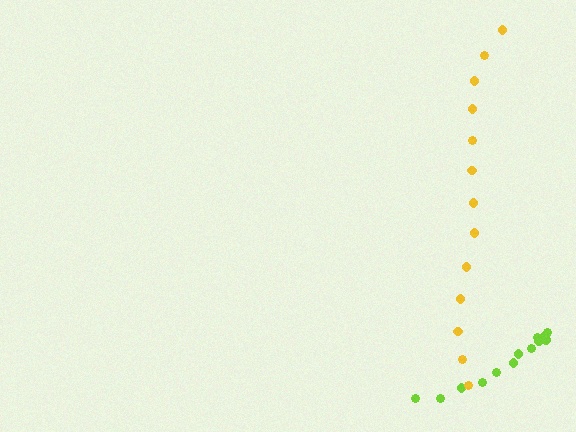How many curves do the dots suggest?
There are 2 distinct paths.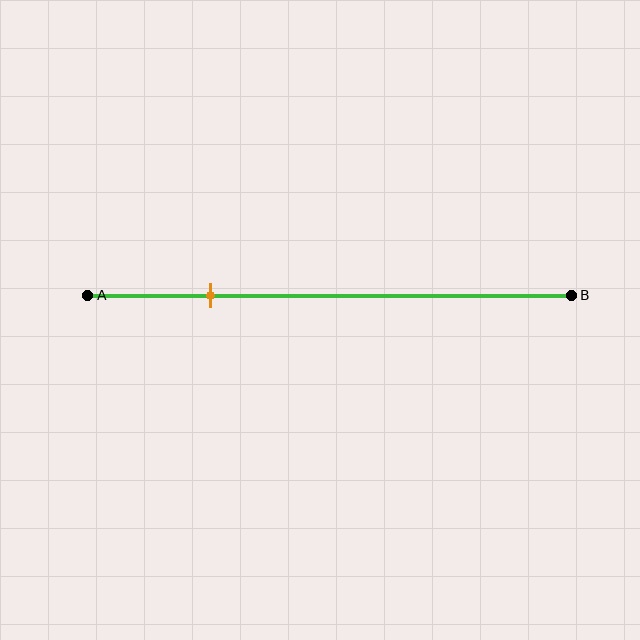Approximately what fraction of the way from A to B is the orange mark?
The orange mark is approximately 25% of the way from A to B.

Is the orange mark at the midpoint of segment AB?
No, the mark is at about 25% from A, not at the 50% midpoint.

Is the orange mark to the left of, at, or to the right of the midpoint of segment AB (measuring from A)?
The orange mark is to the left of the midpoint of segment AB.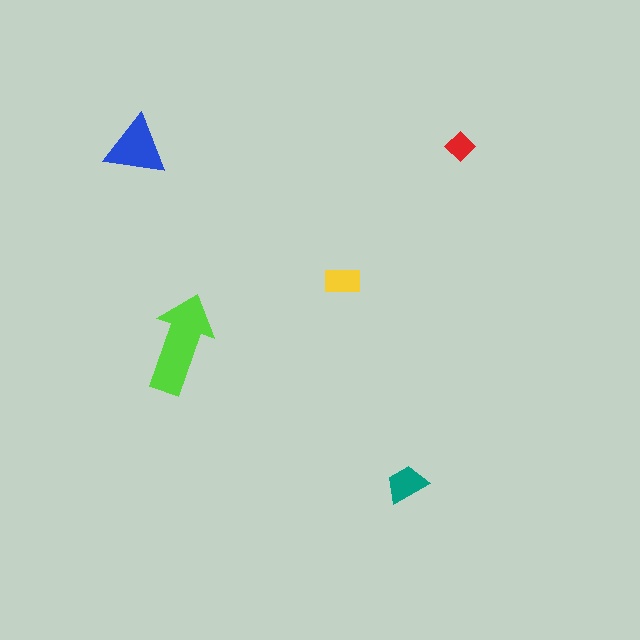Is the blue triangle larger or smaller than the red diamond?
Larger.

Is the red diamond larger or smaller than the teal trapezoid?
Smaller.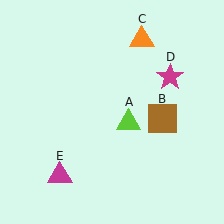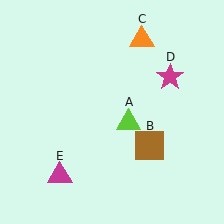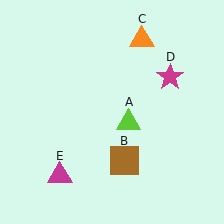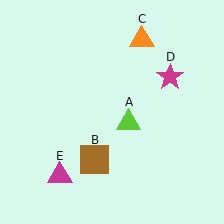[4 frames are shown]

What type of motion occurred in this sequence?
The brown square (object B) rotated clockwise around the center of the scene.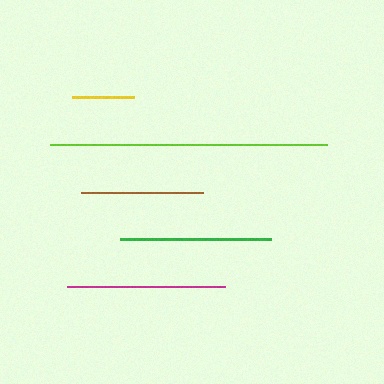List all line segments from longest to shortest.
From longest to shortest: lime, magenta, green, brown, yellow.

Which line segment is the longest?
The lime line is the longest at approximately 278 pixels.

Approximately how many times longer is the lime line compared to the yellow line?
The lime line is approximately 4.5 times the length of the yellow line.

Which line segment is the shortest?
The yellow line is the shortest at approximately 61 pixels.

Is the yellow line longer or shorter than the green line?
The green line is longer than the yellow line.